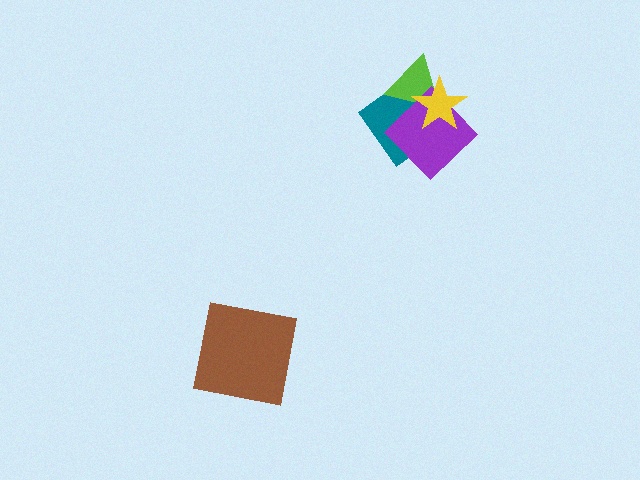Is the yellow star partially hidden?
No, no other shape covers it.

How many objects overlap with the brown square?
0 objects overlap with the brown square.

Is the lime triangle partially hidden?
Yes, it is partially covered by another shape.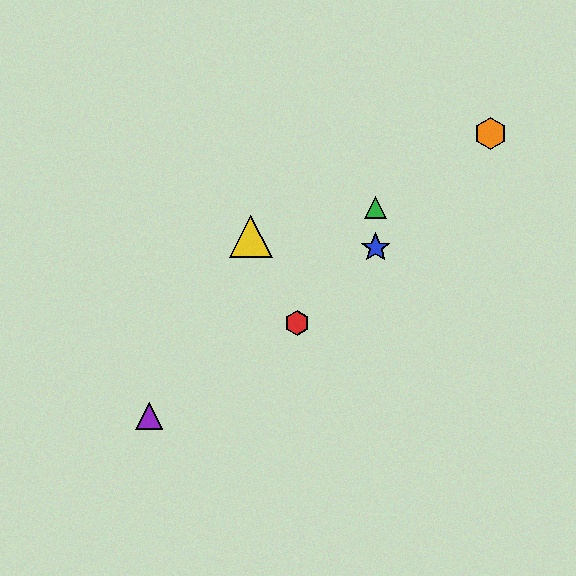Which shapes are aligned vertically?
The blue star, the green triangle are aligned vertically.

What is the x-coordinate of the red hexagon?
The red hexagon is at x≈297.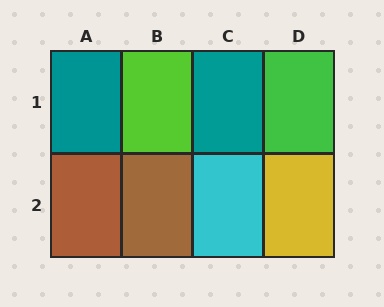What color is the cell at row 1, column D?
Green.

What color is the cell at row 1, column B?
Lime.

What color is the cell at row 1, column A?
Teal.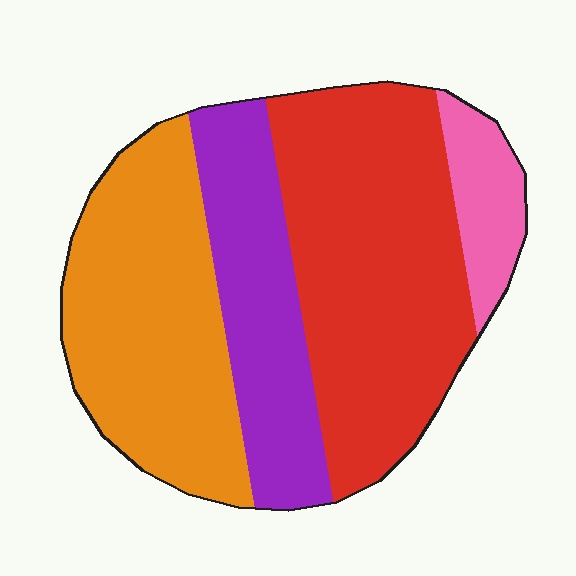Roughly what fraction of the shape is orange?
Orange covers roughly 30% of the shape.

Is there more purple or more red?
Red.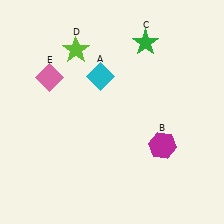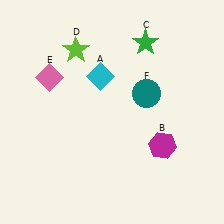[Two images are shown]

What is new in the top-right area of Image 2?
A teal circle (F) was added in the top-right area of Image 2.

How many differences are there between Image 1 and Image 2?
There is 1 difference between the two images.